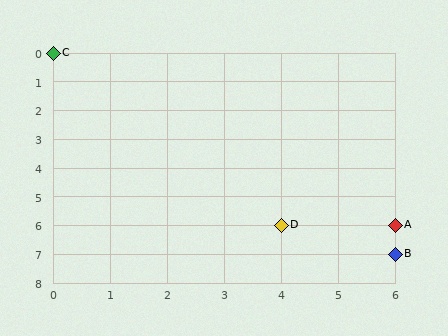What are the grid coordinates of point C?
Point C is at grid coordinates (0, 0).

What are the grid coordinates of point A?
Point A is at grid coordinates (6, 6).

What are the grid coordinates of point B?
Point B is at grid coordinates (6, 7).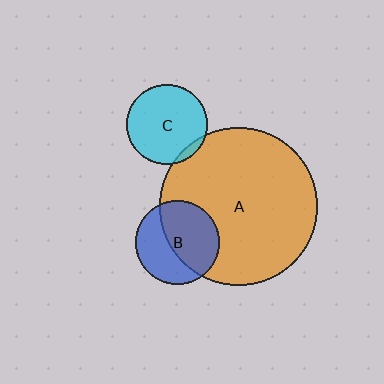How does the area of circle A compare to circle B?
Approximately 3.5 times.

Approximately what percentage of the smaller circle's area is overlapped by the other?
Approximately 55%.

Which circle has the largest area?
Circle A (orange).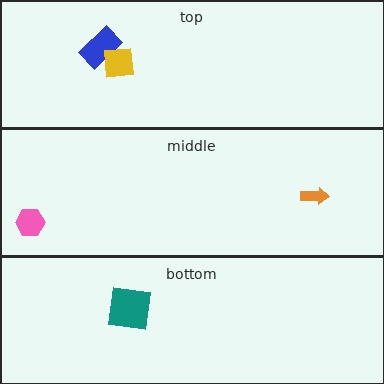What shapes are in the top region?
The blue rectangle, the yellow square.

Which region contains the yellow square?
The top region.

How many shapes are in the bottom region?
1.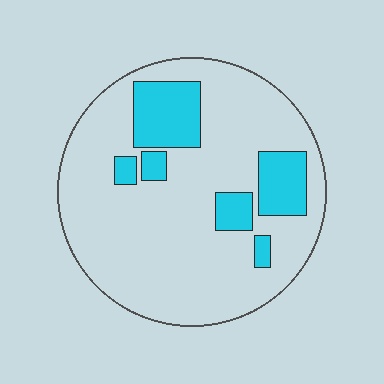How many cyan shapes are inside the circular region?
6.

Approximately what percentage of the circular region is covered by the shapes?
Approximately 20%.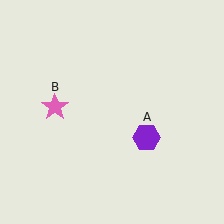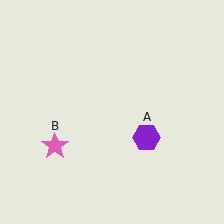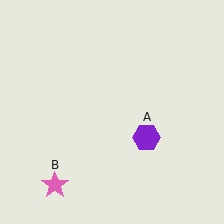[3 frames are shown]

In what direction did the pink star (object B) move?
The pink star (object B) moved down.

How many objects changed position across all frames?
1 object changed position: pink star (object B).